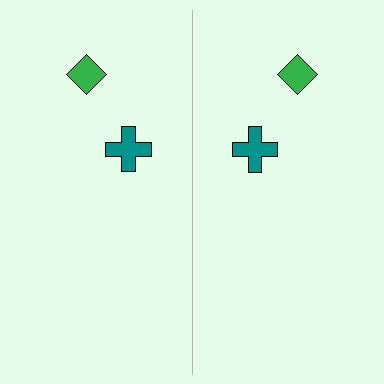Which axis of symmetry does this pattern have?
The pattern has a vertical axis of symmetry running through the center of the image.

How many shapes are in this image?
There are 4 shapes in this image.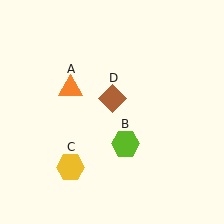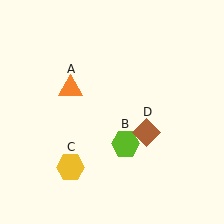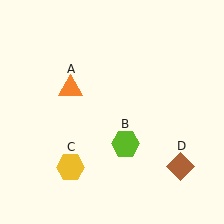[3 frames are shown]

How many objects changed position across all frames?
1 object changed position: brown diamond (object D).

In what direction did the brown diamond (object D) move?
The brown diamond (object D) moved down and to the right.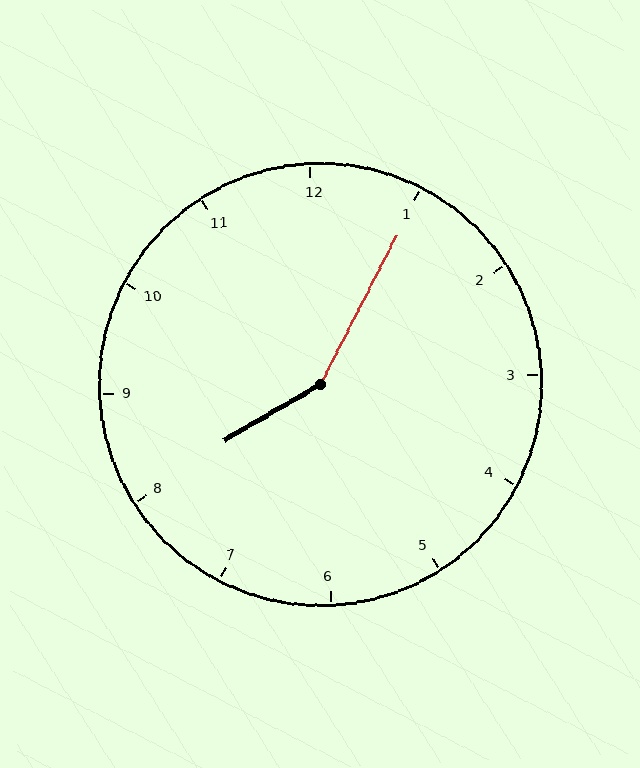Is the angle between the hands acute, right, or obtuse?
It is obtuse.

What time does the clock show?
8:05.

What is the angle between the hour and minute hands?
Approximately 148 degrees.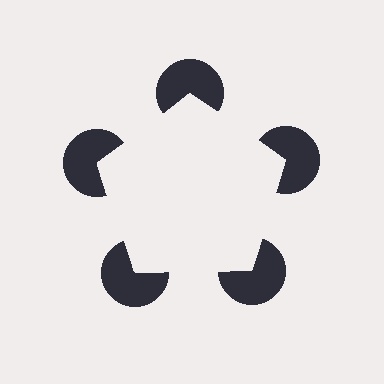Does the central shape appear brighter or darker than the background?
It typically appears slightly brighter than the background, even though no actual brightness change is drawn.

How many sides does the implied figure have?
5 sides.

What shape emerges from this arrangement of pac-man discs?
An illusory pentagon — its edges are inferred from the aligned wedge cuts in the pac-man discs, not physically drawn.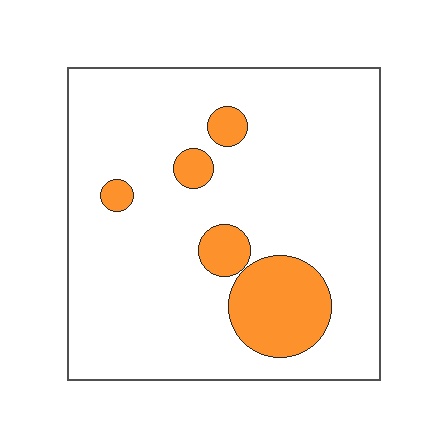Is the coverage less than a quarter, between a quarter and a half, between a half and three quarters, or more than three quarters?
Less than a quarter.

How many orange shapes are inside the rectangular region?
5.